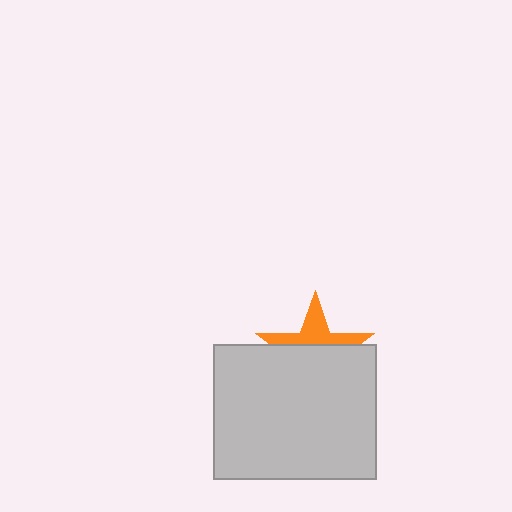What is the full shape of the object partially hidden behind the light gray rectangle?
The partially hidden object is an orange star.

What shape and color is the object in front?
The object in front is a light gray rectangle.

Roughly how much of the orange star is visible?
A small part of it is visible (roughly 38%).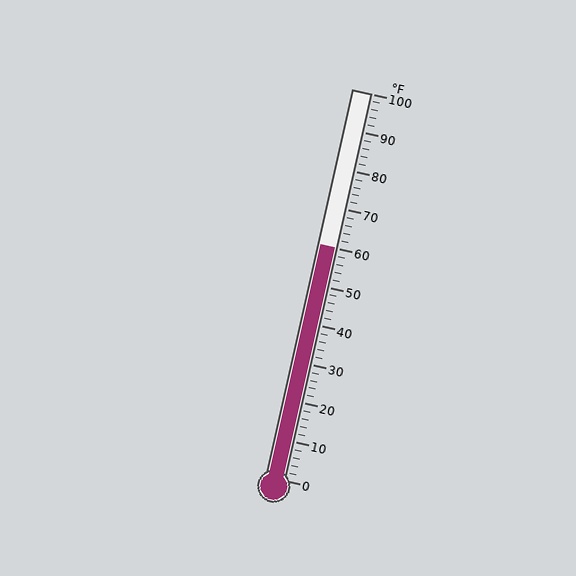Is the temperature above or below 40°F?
The temperature is above 40°F.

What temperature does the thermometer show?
The thermometer shows approximately 60°F.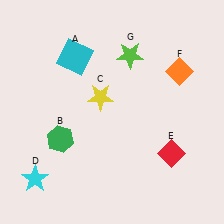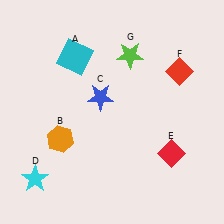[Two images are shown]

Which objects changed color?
B changed from green to orange. C changed from yellow to blue. F changed from orange to red.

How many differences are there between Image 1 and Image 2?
There are 3 differences between the two images.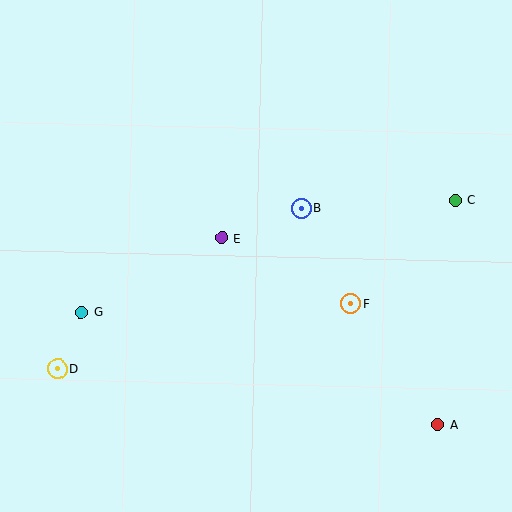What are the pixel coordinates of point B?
Point B is at (301, 208).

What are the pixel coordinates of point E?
Point E is at (221, 238).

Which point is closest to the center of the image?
Point E at (221, 238) is closest to the center.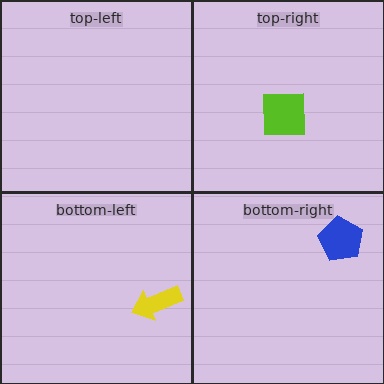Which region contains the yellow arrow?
The bottom-left region.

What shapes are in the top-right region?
The lime square.